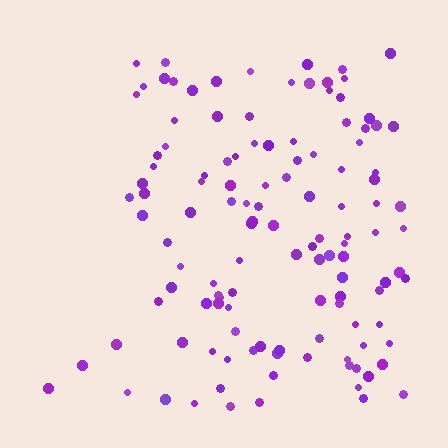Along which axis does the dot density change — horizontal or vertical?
Horizontal.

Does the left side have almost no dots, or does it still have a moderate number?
Still a moderate number, just noticeably fewer than the right.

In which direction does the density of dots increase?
From left to right, with the right side densest.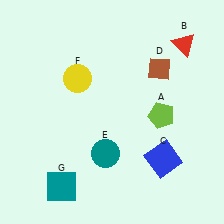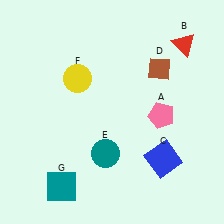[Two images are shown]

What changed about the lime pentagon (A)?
In Image 1, A is lime. In Image 2, it changed to pink.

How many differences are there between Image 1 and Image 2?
There is 1 difference between the two images.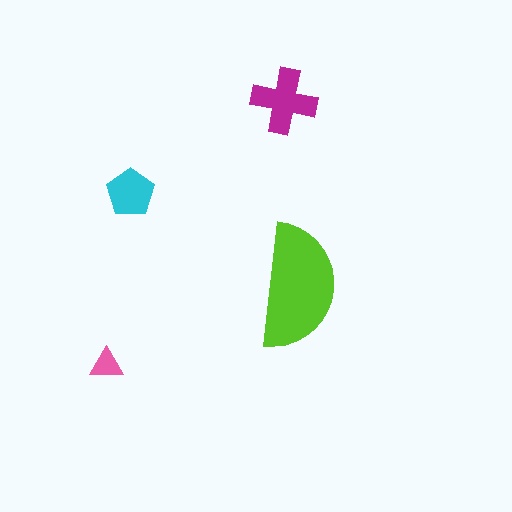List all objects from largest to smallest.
The lime semicircle, the magenta cross, the cyan pentagon, the pink triangle.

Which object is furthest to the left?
The pink triangle is leftmost.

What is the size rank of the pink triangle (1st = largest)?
4th.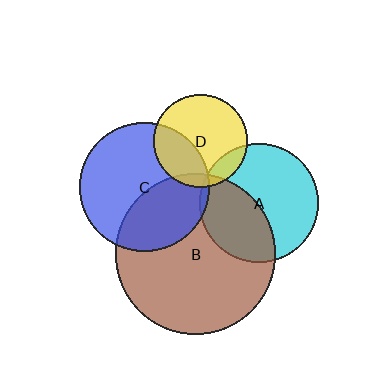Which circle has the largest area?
Circle B (brown).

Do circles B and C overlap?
Yes.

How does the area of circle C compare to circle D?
Approximately 1.9 times.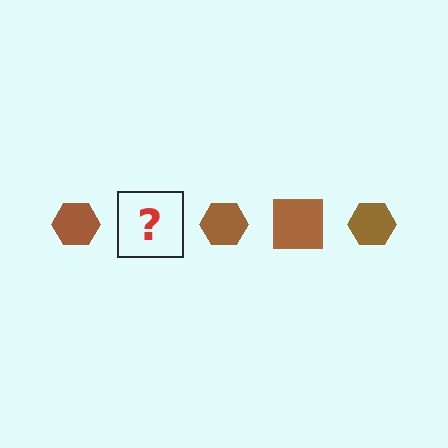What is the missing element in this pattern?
The missing element is a brown square.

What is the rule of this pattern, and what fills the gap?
The rule is that the pattern cycles through hexagon, square shapes in brown. The gap should be filled with a brown square.